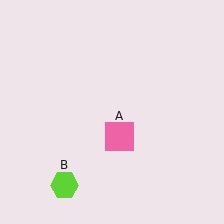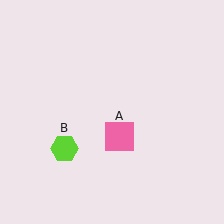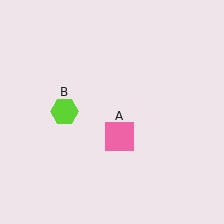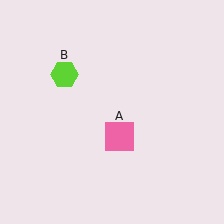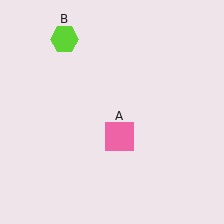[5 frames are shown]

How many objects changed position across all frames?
1 object changed position: lime hexagon (object B).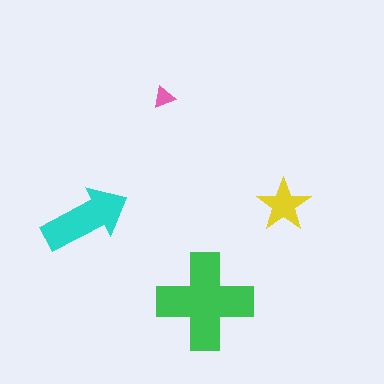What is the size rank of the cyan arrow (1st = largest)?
2nd.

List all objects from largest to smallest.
The green cross, the cyan arrow, the yellow star, the pink triangle.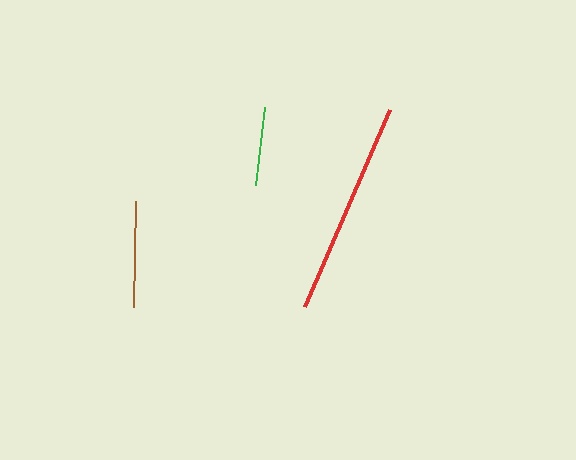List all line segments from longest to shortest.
From longest to shortest: red, brown, green.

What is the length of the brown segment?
The brown segment is approximately 106 pixels long.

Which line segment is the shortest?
The green line is the shortest at approximately 78 pixels.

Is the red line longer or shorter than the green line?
The red line is longer than the green line.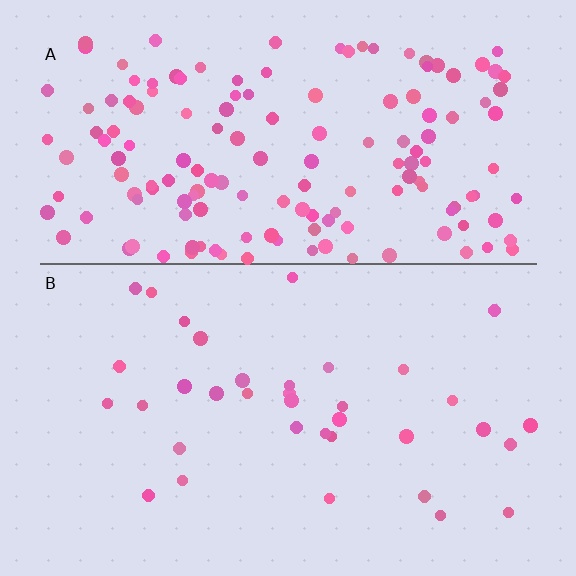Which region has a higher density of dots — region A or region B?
A (the top).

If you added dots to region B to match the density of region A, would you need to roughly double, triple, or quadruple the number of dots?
Approximately quadruple.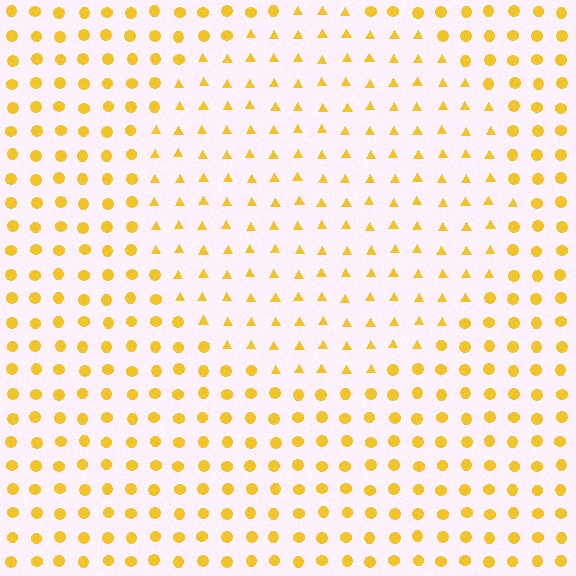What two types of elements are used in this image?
The image uses triangles inside the circle region and circles outside it.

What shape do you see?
I see a circle.